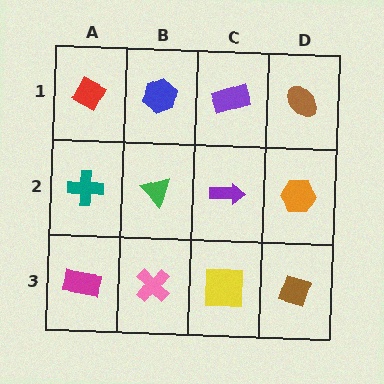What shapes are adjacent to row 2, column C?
A purple rectangle (row 1, column C), a yellow square (row 3, column C), a green triangle (row 2, column B), an orange hexagon (row 2, column D).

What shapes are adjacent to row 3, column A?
A teal cross (row 2, column A), a pink cross (row 3, column B).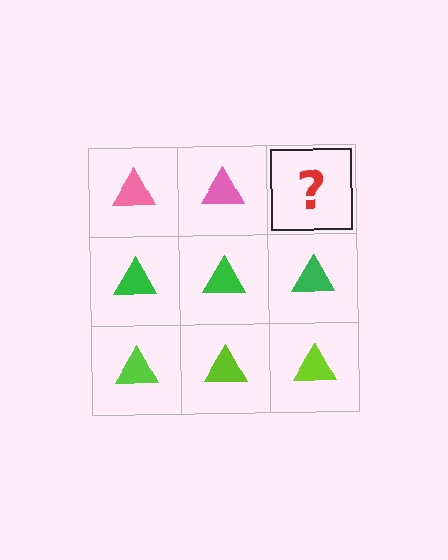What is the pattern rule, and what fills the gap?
The rule is that each row has a consistent color. The gap should be filled with a pink triangle.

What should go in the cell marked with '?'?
The missing cell should contain a pink triangle.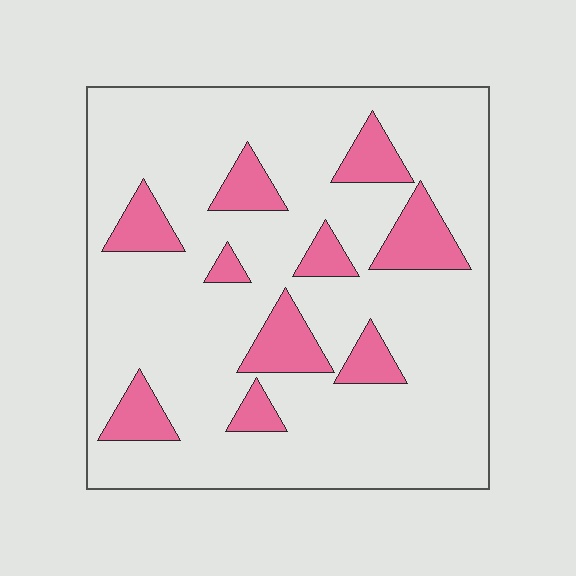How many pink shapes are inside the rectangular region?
10.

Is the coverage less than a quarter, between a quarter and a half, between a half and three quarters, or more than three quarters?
Less than a quarter.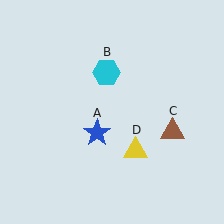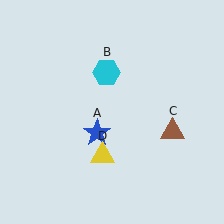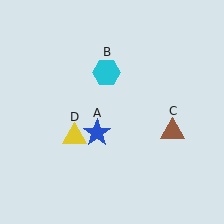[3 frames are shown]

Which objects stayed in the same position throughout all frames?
Blue star (object A) and cyan hexagon (object B) and brown triangle (object C) remained stationary.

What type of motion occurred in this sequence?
The yellow triangle (object D) rotated clockwise around the center of the scene.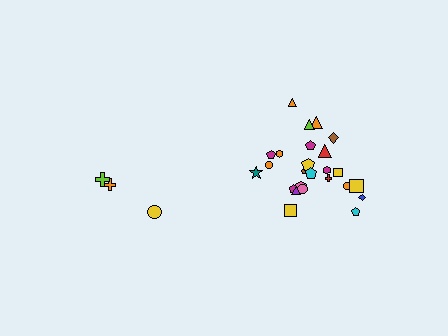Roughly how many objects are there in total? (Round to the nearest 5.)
Roughly 30 objects in total.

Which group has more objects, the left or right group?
The right group.